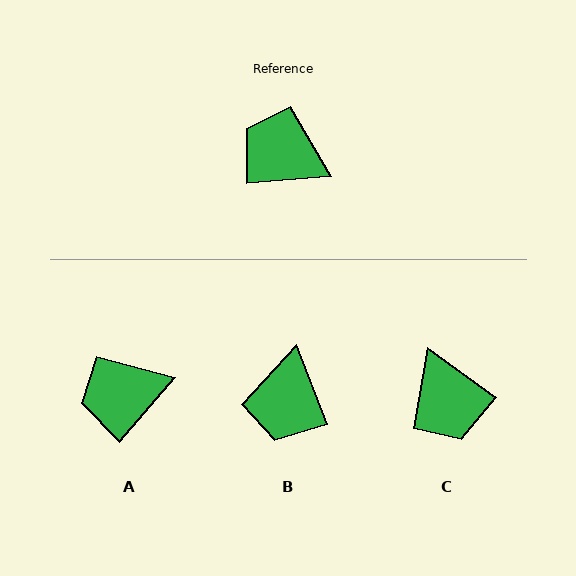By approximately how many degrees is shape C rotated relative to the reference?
Approximately 140 degrees counter-clockwise.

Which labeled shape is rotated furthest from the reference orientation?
C, about 140 degrees away.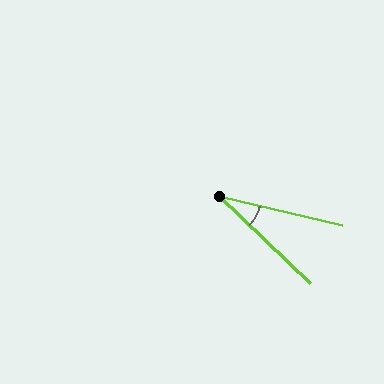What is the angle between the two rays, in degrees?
Approximately 31 degrees.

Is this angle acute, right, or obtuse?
It is acute.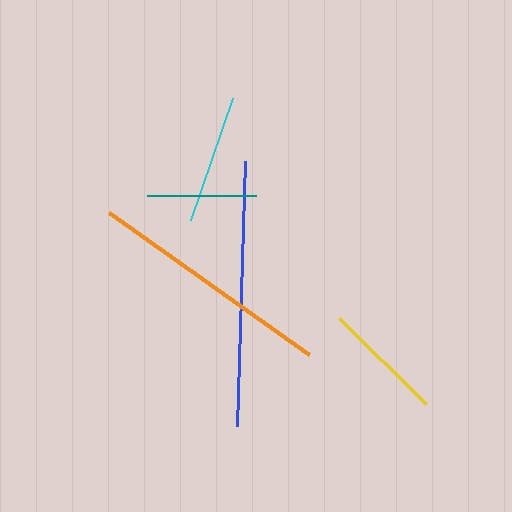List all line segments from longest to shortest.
From longest to shortest: blue, orange, cyan, yellow, teal.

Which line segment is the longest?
The blue line is the longest at approximately 265 pixels.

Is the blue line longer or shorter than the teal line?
The blue line is longer than the teal line.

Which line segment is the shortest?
The teal line is the shortest at approximately 109 pixels.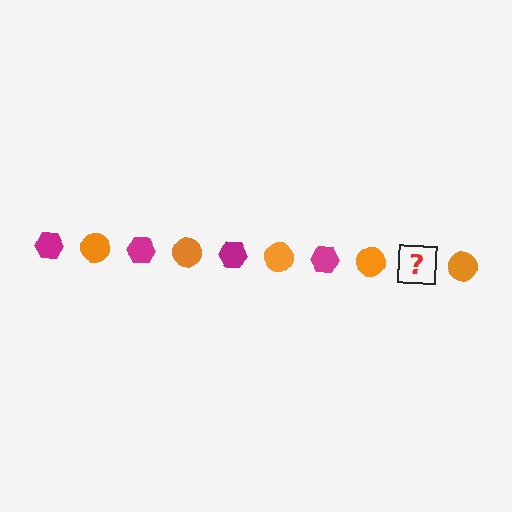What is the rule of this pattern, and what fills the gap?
The rule is that the pattern alternates between magenta hexagon and orange circle. The gap should be filled with a magenta hexagon.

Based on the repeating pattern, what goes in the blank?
The blank should be a magenta hexagon.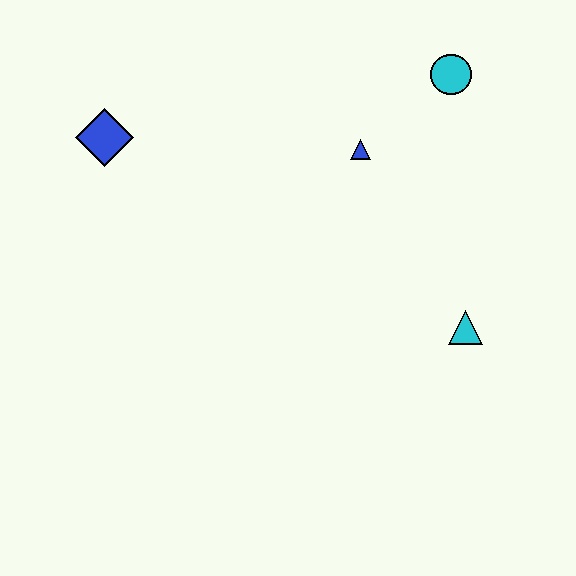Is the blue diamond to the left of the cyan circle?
Yes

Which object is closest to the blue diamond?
The blue triangle is closest to the blue diamond.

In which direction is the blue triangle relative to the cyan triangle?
The blue triangle is above the cyan triangle.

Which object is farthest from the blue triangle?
The blue diamond is farthest from the blue triangle.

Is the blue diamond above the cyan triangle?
Yes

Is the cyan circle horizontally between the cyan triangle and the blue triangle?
Yes